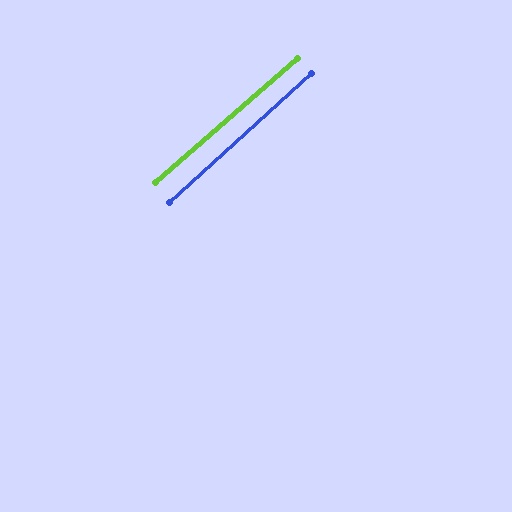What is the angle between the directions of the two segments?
Approximately 2 degrees.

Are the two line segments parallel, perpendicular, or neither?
Parallel — their directions differ by only 1.6°.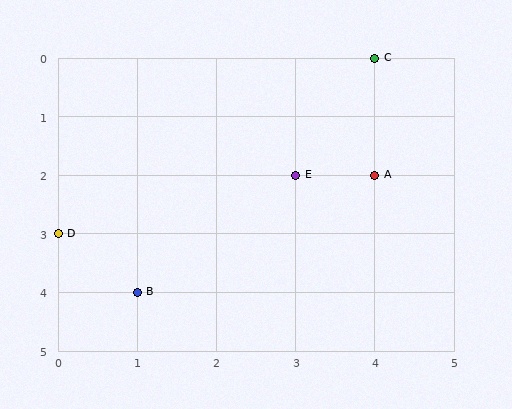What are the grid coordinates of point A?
Point A is at grid coordinates (4, 2).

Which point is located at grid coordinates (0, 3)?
Point D is at (0, 3).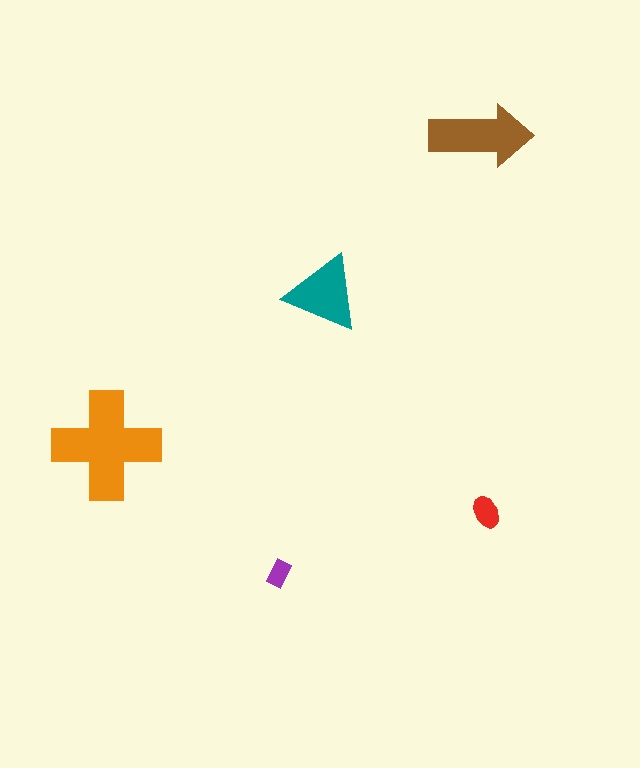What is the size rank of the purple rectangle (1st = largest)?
5th.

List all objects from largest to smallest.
The orange cross, the brown arrow, the teal triangle, the red ellipse, the purple rectangle.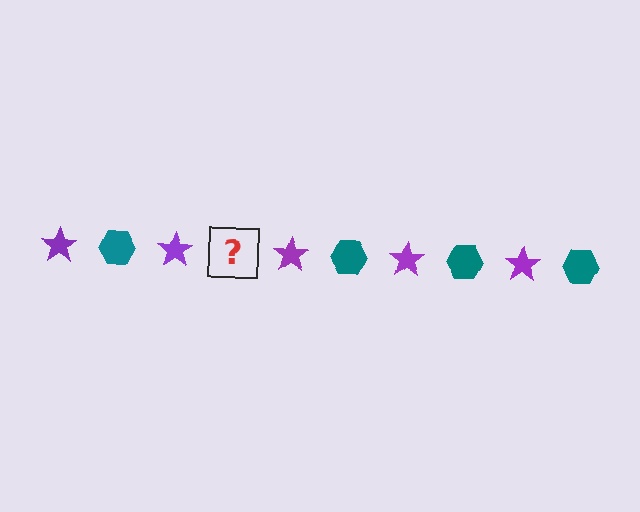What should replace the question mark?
The question mark should be replaced with a teal hexagon.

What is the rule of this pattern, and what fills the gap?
The rule is that the pattern alternates between purple star and teal hexagon. The gap should be filled with a teal hexagon.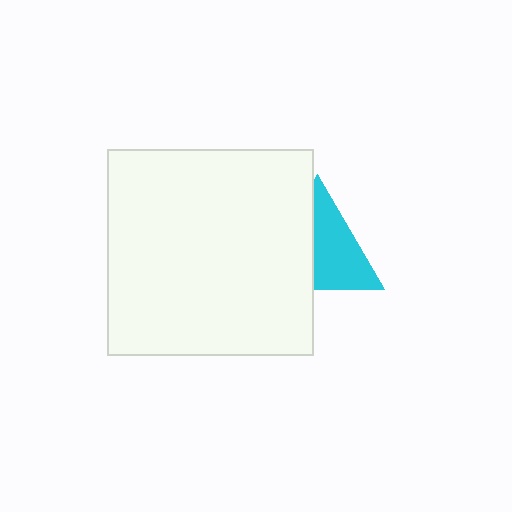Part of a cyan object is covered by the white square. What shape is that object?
It is a triangle.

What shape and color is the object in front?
The object in front is a white square.